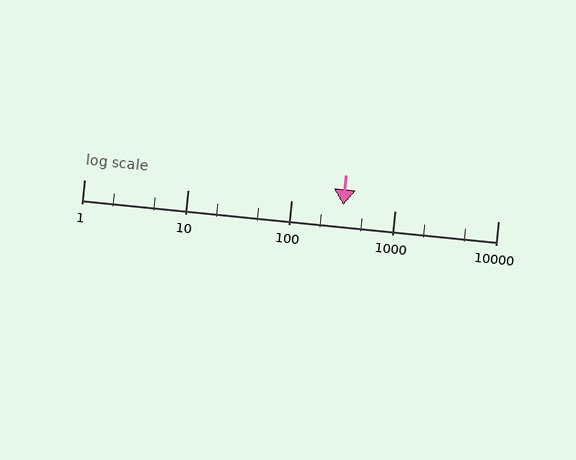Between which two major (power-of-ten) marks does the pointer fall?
The pointer is between 100 and 1000.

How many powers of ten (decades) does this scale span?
The scale spans 4 decades, from 1 to 10000.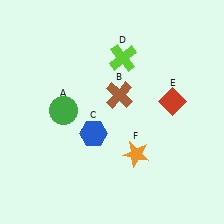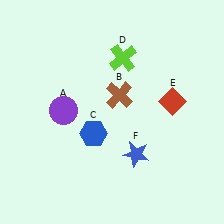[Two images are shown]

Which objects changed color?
A changed from green to purple. F changed from orange to blue.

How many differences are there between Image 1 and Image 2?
There are 2 differences between the two images.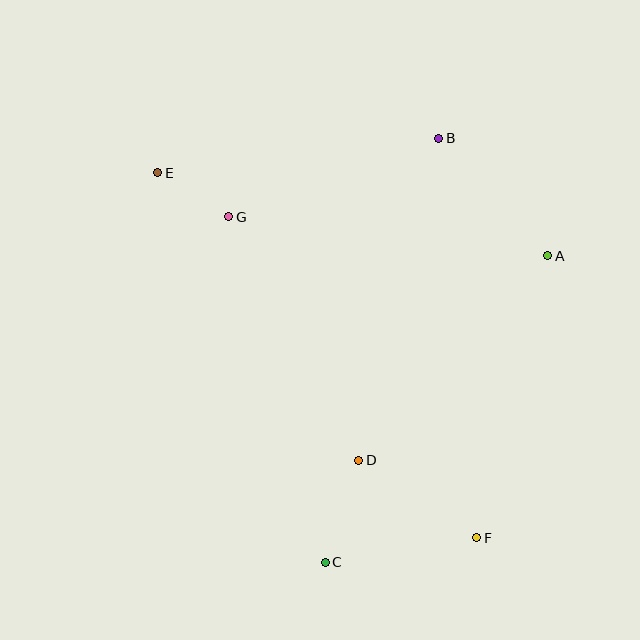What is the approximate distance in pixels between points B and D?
The distance between B and D is approximately 331 pixels.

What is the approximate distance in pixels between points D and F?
The distance between D and F is approximately 141 pixels.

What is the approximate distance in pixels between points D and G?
The distance between D and G is approximately 276 pixels.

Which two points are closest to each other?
Points E and G are closest to each other.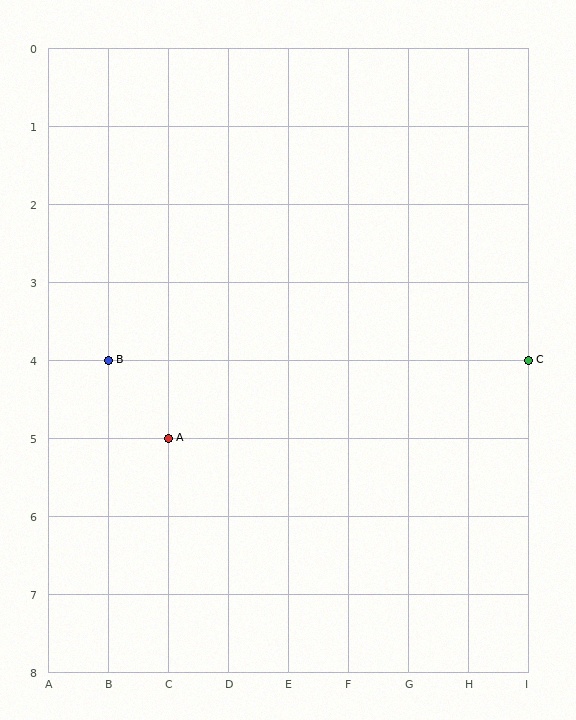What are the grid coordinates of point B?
Point B is at grid coordinates (B, 4).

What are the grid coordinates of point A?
Point A is at grid coordinates (C, 5).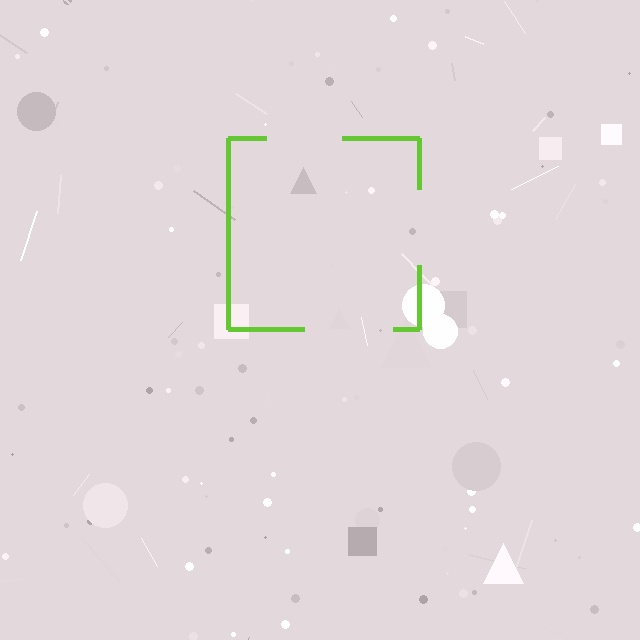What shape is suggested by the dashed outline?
The dashed outline suggests a square.